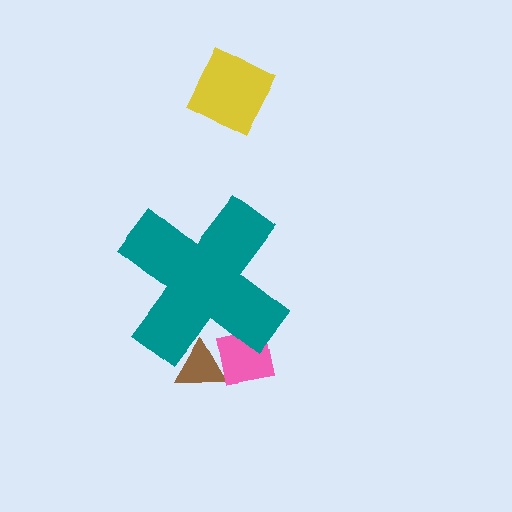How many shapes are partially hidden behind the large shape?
2 shapes are partially hidden.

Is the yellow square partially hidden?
No, the yellow square is fully visible.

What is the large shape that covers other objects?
A teal cross.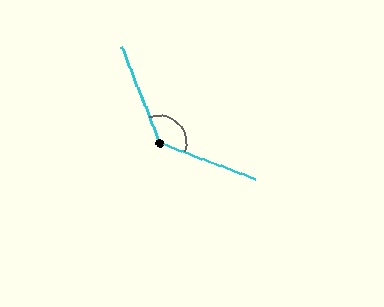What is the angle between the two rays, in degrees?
Approximately 132 degrees.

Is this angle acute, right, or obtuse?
It is obtuse.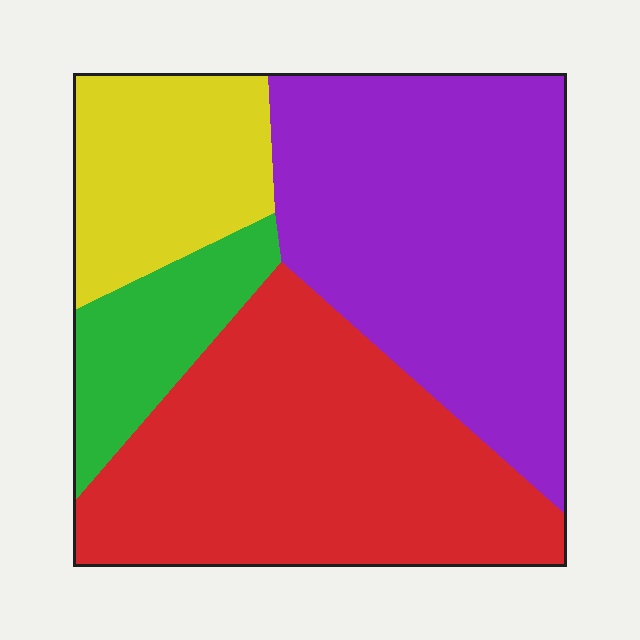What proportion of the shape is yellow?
Yellow covers around 15% of the shape.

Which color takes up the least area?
Green, at roughly 10%.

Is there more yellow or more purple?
Purple.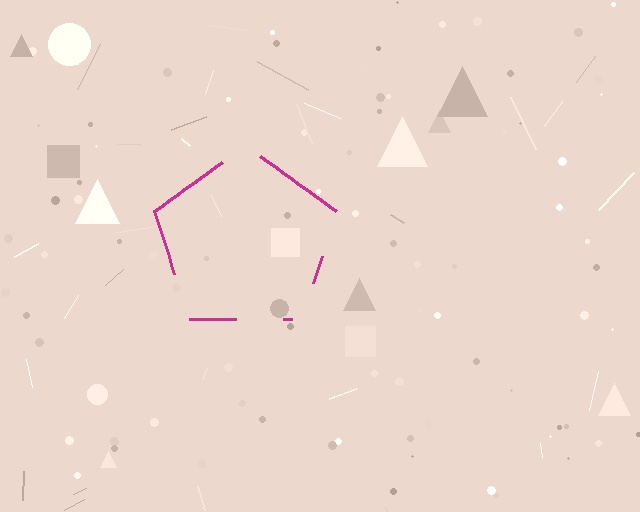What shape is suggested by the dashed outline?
The dashed outline suggests a pentagon.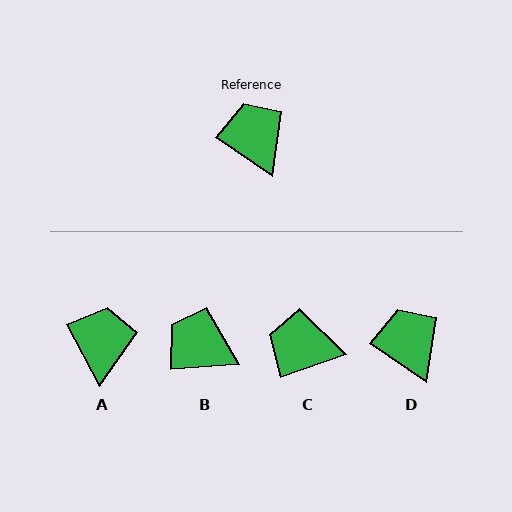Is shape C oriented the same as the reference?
No, it is off by about 54 degrees.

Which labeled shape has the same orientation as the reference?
D.